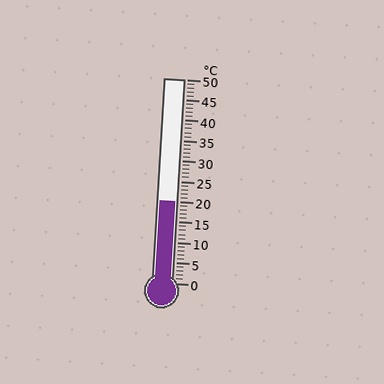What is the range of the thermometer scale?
The thermometer scale ranges from 0°C to 50°C.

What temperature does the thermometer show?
The thermometer shows approximately 20°C.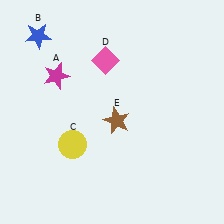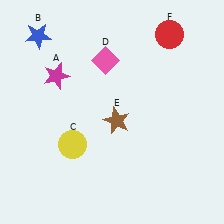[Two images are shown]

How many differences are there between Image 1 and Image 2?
There is 1 difference between the two images.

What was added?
A red circle (F) was added in Image 2.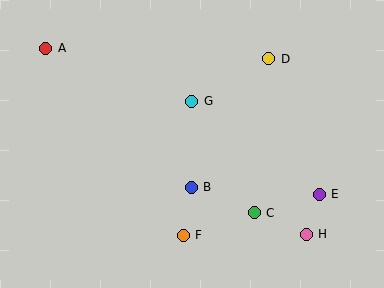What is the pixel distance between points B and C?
The distance between B and C is 68 pixels.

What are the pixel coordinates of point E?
Point E is at (319, 194).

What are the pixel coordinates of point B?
Point B is at (191, 187).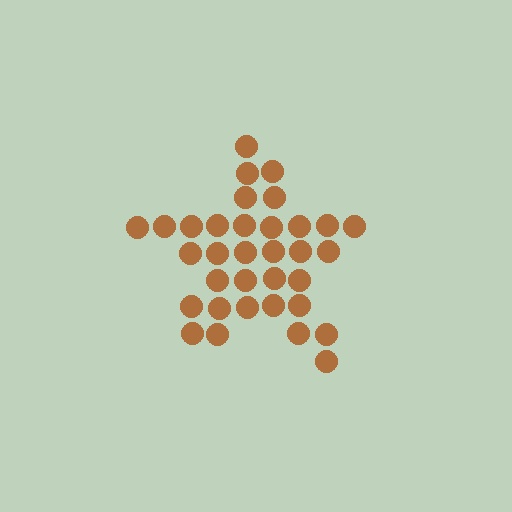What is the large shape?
The large shape is a star.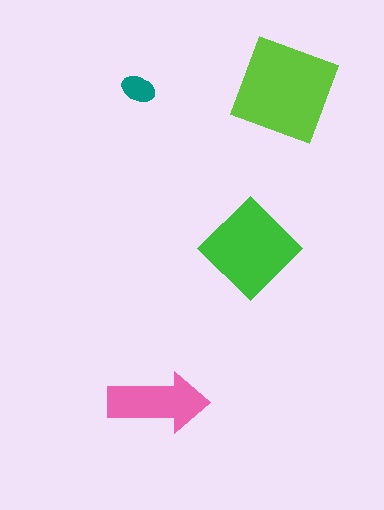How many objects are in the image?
There are 4 objects in the image.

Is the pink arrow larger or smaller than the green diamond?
Smaller.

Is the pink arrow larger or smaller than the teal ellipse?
Larger.